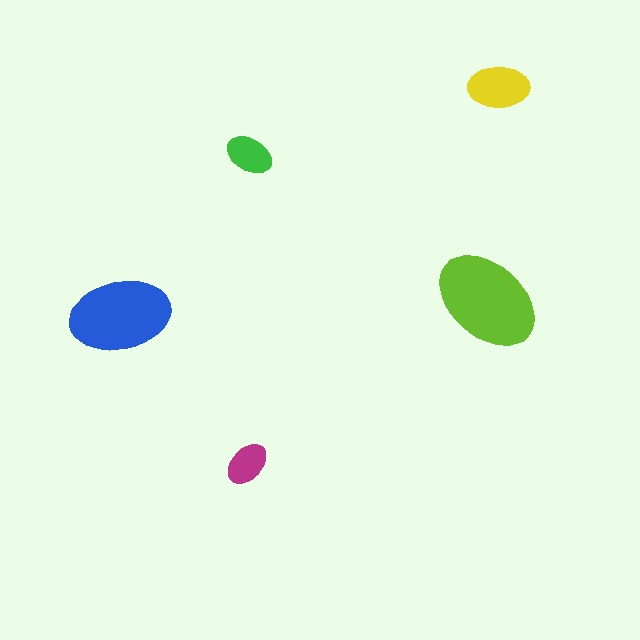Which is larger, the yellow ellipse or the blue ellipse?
The blue one.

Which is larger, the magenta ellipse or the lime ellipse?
The lime one.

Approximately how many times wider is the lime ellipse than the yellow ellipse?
About 1.5 times wider.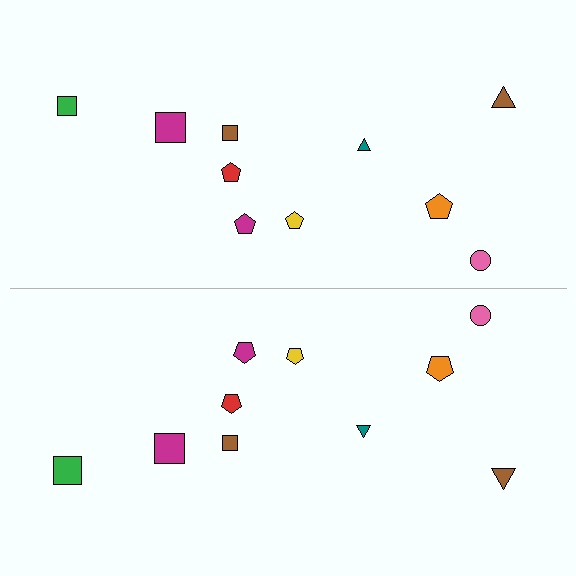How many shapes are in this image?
There are 20 shapes in this image.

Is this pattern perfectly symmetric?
No, the pattern is not perfectly symmetric. The green square on the bottom side has a different size than its mirror counterpart.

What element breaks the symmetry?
The green square on the bottom side has a different size than its mirror counterpart.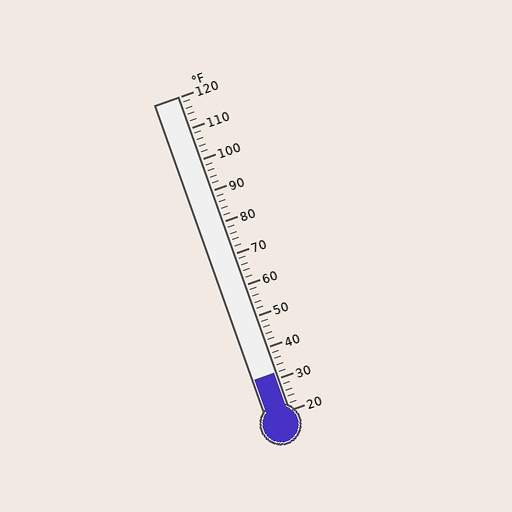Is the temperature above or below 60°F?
The temperature is below 60°F.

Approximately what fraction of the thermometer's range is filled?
The thermometer is filled to approximately 10% of its range.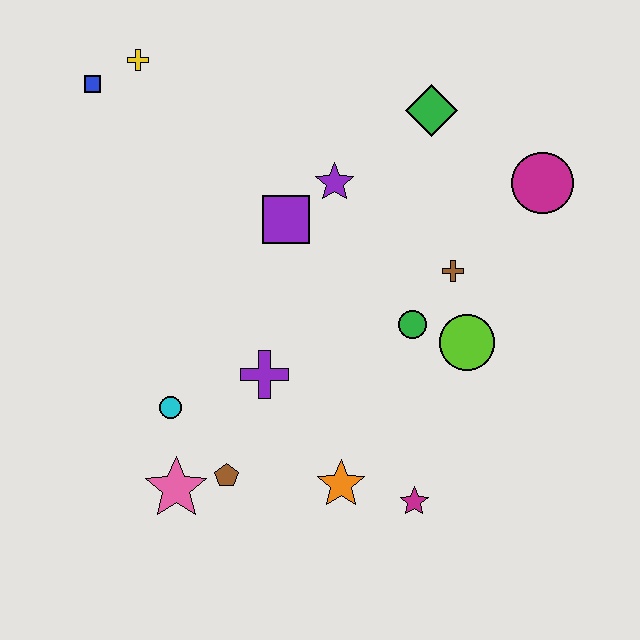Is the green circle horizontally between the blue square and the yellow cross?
No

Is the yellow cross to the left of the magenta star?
Yes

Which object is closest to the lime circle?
The green circle is closest to the lime circle.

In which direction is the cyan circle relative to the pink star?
The cyan circle is above the pink star.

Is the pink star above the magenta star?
Yes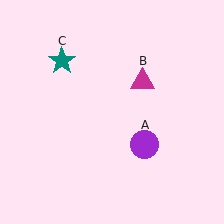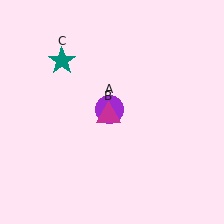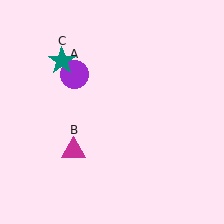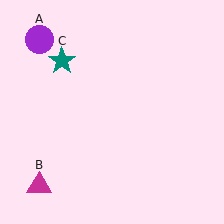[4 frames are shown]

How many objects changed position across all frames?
2 objects changed position: purple circle (object A), magenta triangle (object B).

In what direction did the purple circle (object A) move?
The purple circle (object A) moved up and to the left.